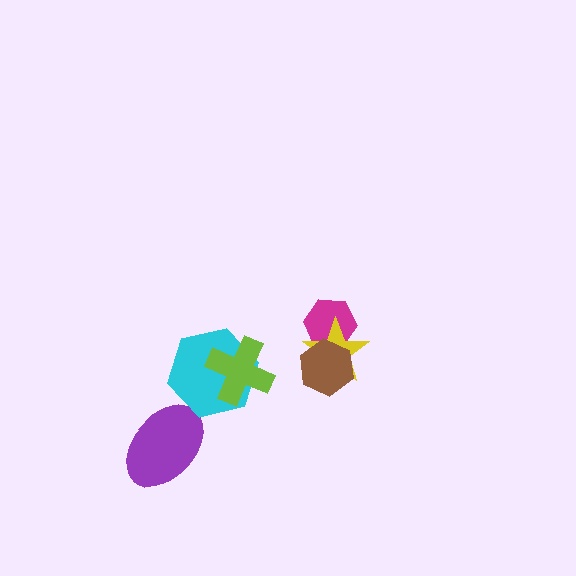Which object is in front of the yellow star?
The brown hexagon is in front of the yellow star.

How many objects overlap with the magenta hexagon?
2 objects overlap with the magenta hexagon.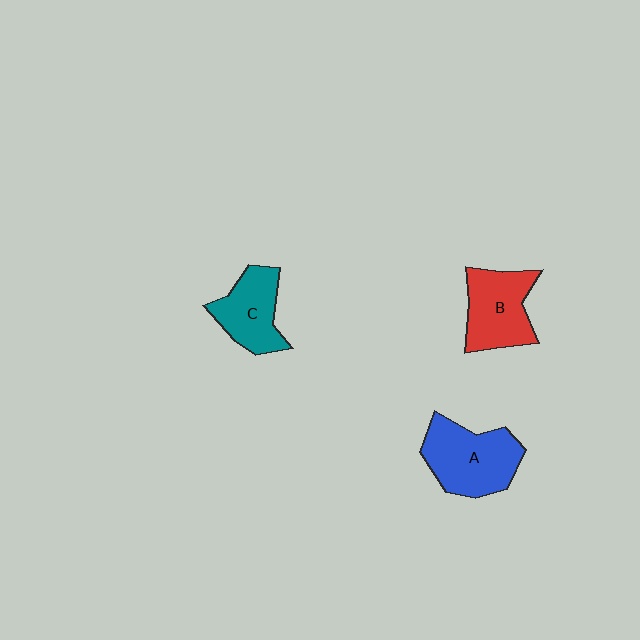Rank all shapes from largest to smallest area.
From largest to smallest: A (blue), B (red), C (teal).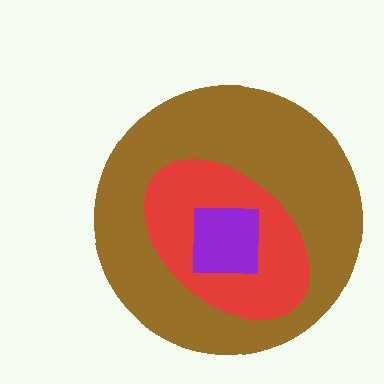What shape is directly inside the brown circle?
The red ellipse.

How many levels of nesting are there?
3.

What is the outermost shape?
The brown circle.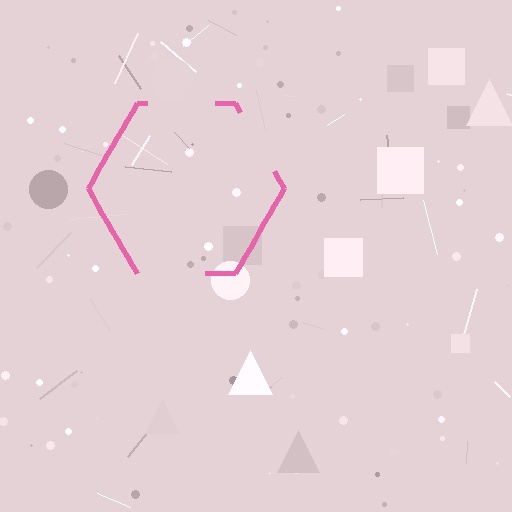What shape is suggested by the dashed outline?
The dashed outline suggests a hexagon.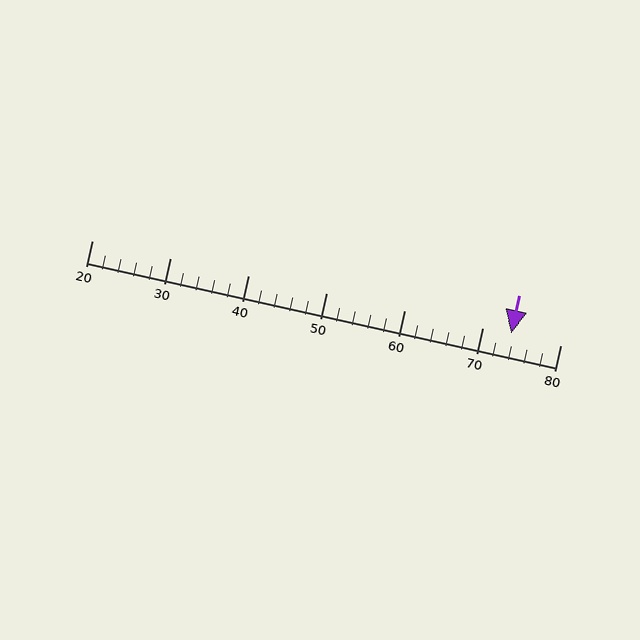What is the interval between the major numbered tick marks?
The major tick marks are spaced 10 units apart.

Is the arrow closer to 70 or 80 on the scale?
The arrow is closer to 70.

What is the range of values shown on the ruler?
The ruler shows values from 20 to 80.